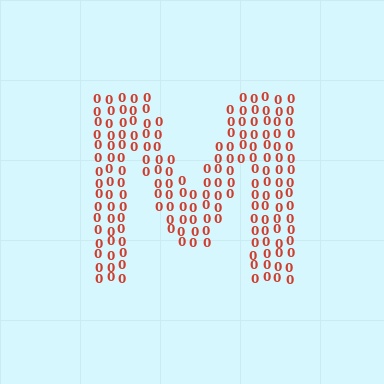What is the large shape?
The large shape is the letter M.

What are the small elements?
The small elements are digit 0's.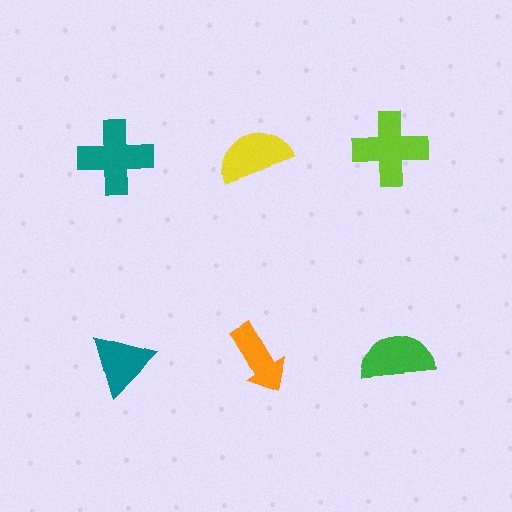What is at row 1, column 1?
A teal cross.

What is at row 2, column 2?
An orange arrow.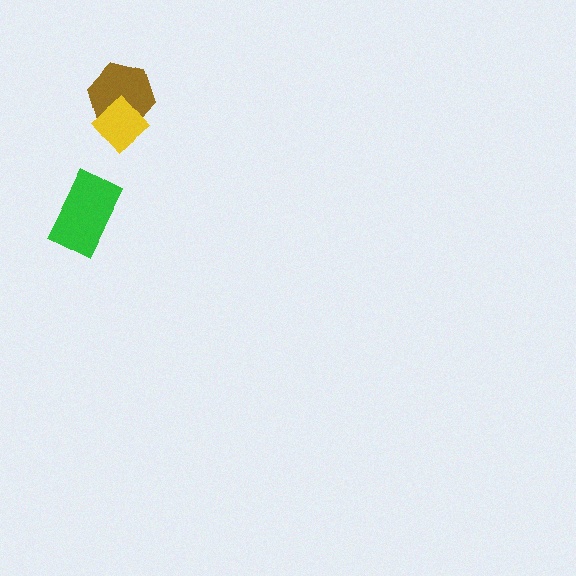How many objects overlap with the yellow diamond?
1 object overlaps with the yellow diamond.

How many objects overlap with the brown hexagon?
1 object overlaps with the brown hexagon.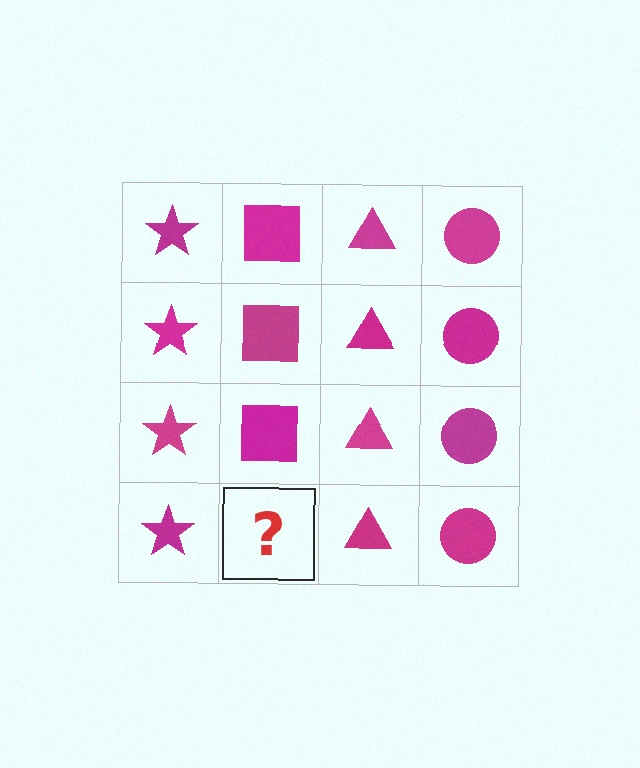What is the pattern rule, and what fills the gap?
The rule is that each column has a consistent shape. The gap should be filled with a magenta square.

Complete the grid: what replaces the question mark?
The question mark should be replaced with a magenta square.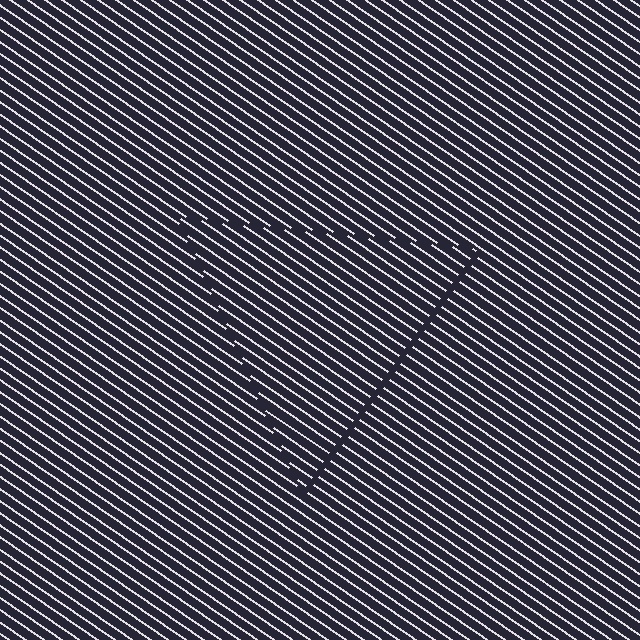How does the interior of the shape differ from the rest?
The interior of the shape contains the same grating, shifted by half a period — the contour is defined by the phase discontinuity where line-ends from the inner and outer gratings abut.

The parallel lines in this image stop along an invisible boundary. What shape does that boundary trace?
An illusory triangle. The interior of the shape contains the same grating, shifted by half a period — the contour is defined by the phase discontinuity where line-ends from the inner and outer gratings abut.